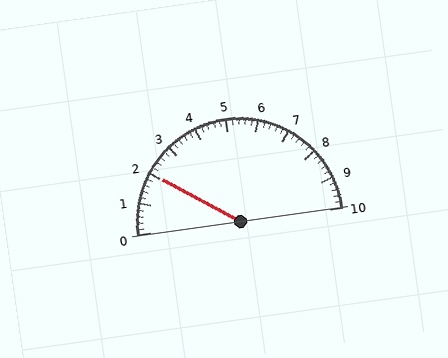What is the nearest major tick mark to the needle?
The nearest major tick mark is 2.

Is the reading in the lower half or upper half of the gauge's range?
The reading is in the lower half of the range (0 to 10).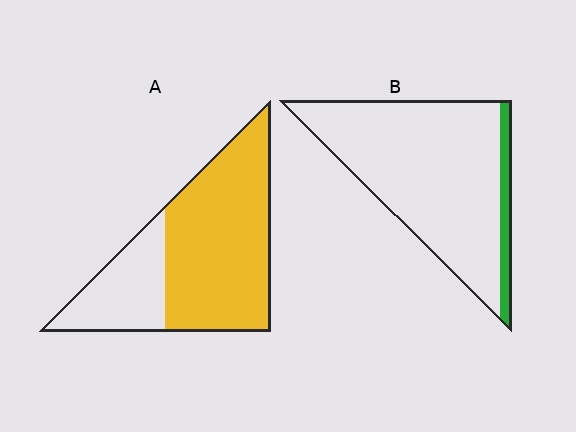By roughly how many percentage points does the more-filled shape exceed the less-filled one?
By roughly 60 percentage points (A over B).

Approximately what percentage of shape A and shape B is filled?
A is approximately 70% and B is approximately 10%.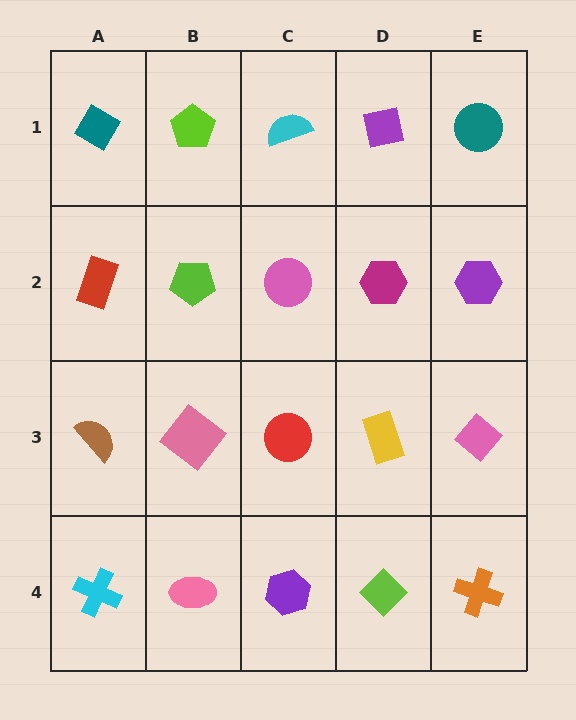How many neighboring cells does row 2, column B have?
4.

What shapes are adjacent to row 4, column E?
A pink diamond (row 3, column E), a lime diamond (row 4, column D).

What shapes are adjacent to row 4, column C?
A red circle (row 3, column C), a pink ellipse (row 4, column B), a lime diamond (row 4, column D).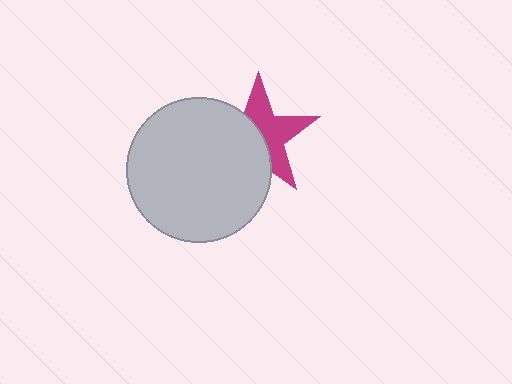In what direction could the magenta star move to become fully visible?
The magenta star could move right. That would shift it out from behind the light gray circle entirely.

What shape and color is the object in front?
The object in front is a light gray circle.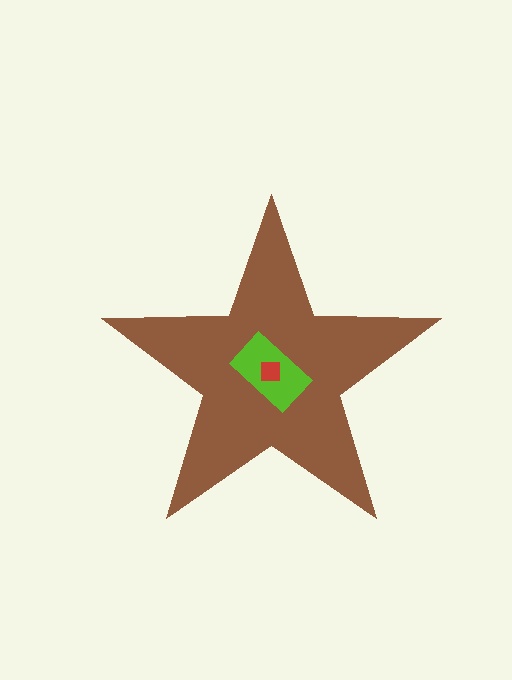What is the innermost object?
The red square.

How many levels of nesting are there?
3.